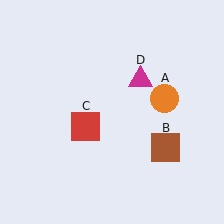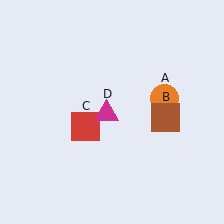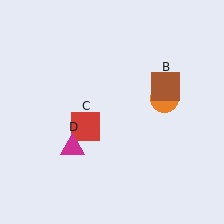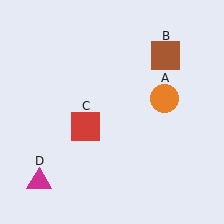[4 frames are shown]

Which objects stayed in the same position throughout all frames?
Orange circle (object A) and red square (object C) remained stationary.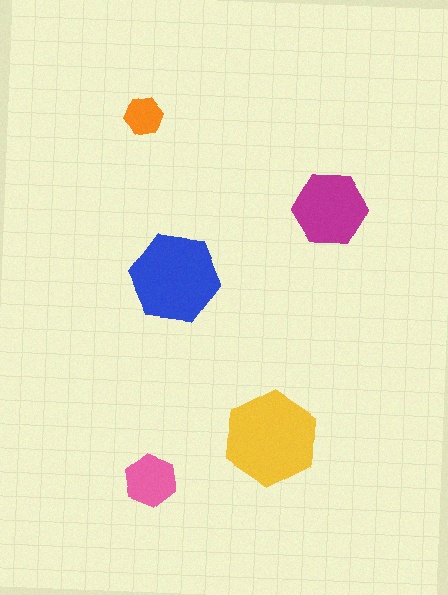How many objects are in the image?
There are 5 objects in the image.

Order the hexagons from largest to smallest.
the yellow one, the blue one, the magenta one, the pink one, the orange one.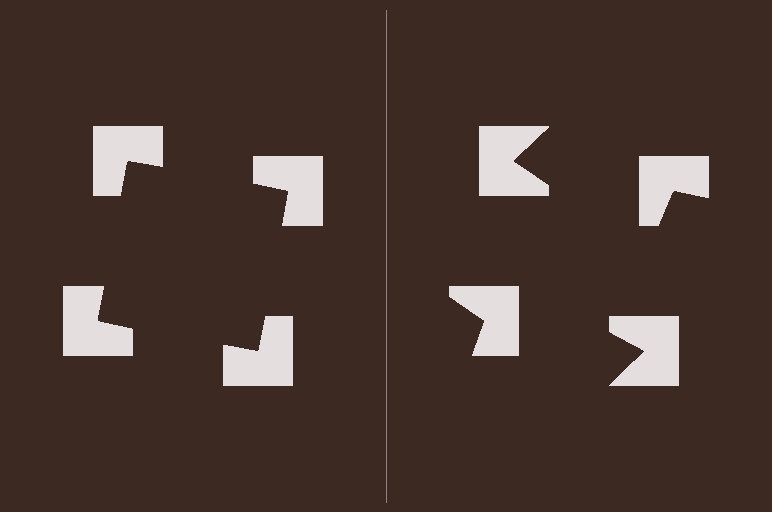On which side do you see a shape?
An illusory square appears on the left side. On the right side the wedge cuts are rotated, so no coherent shape forms.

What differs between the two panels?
The notched squares are positioned identically on both sides; only the wedge orientations differ. On the left they align to a square; on the right they are misaligned.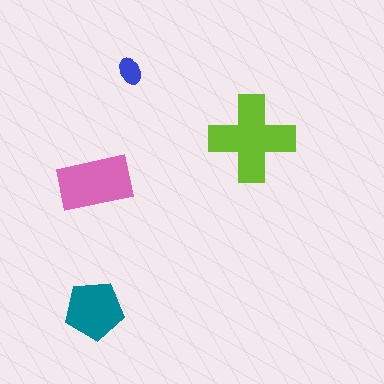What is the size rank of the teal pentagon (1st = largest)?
3rd.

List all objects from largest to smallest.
The lime cross, the pink rectangle, the teal pentagon, the blue ellipse.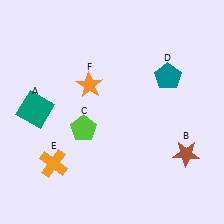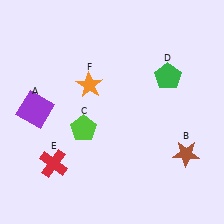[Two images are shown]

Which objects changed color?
A changed from teal to purple. D changed from teal to green. E changed from orange to red.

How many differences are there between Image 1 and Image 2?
There are 3 differences between the two images.